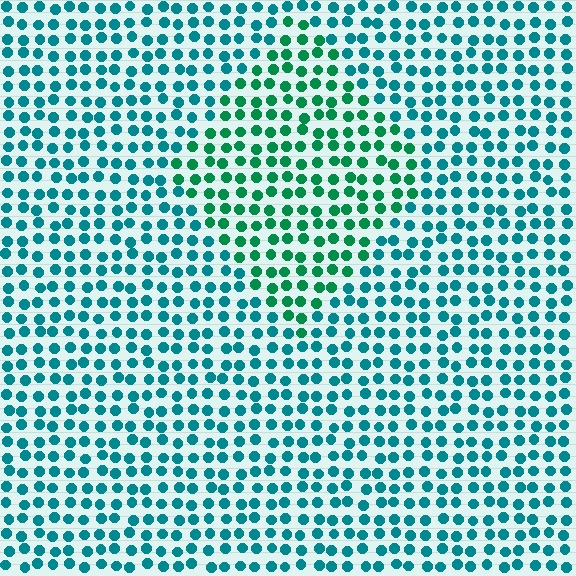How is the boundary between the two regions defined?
The boundary is defined purely by a slight shift in hue (about 32 degrees). Spacing, size, and orientation are identical on both sides.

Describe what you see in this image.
The image is filled with small teal elements in a uniform arrangement. A diamond-shaped region is visible where the elements are tinted to a slightly different hue, forming a subtle color boundary.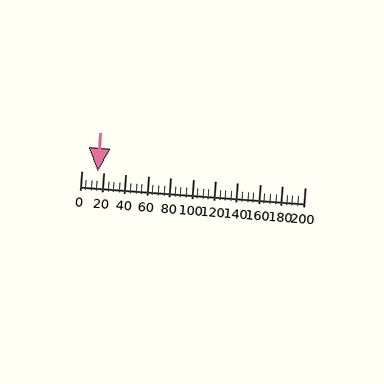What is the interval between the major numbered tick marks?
The major tick marks are spaced 20 units apart.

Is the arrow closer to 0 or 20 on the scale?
The arrow is closer to 20.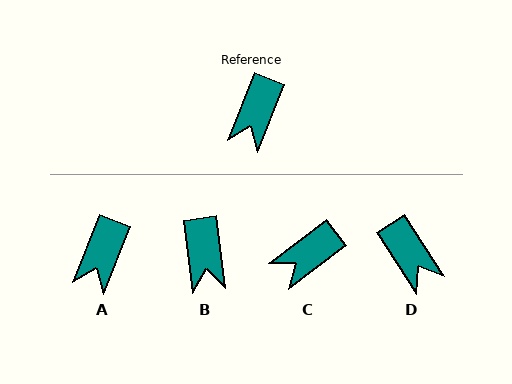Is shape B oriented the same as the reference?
No, it is off by about 29 degrees.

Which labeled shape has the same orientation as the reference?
A.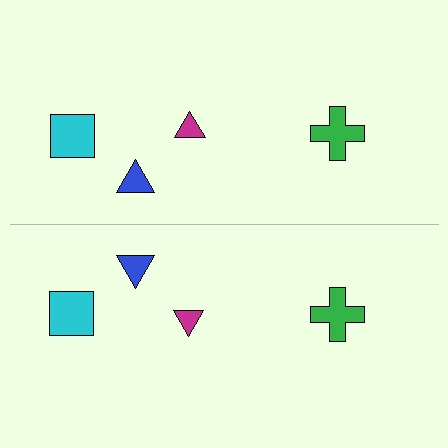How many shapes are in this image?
There are 8 shapes in this image.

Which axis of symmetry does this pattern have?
The pattern has a horizontal axis of symmetry running through the center of the image.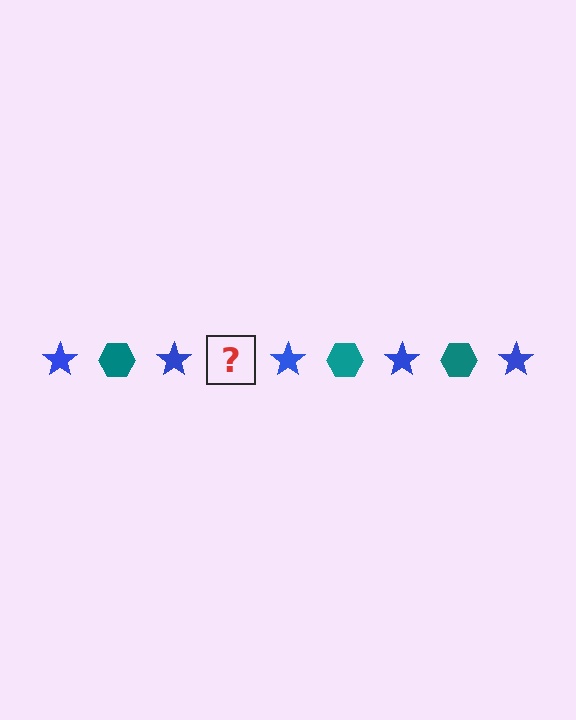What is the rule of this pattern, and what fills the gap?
The rule is that the pattern alternates between blue star and teal hexagon. The gap should be filled with a teal hexagon.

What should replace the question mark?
The question mark should be replaced with a teal hexagon.